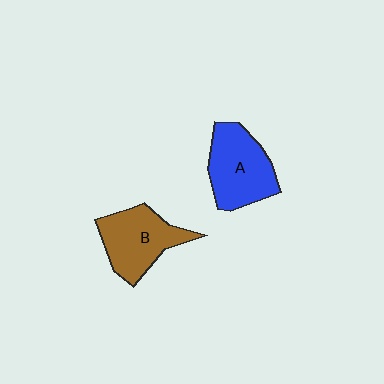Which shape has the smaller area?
Shape B (brown).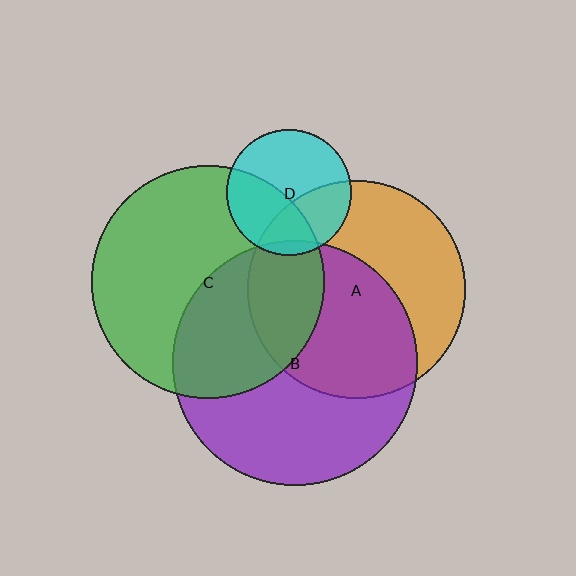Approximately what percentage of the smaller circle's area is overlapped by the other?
Approximately 5%.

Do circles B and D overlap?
Yes.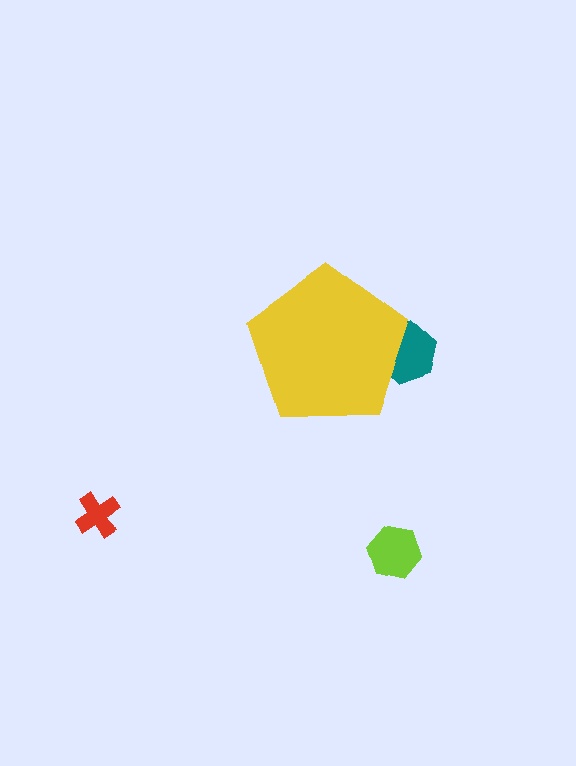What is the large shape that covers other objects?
A yellow pentagon.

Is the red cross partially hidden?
No, the red cross is fully visible.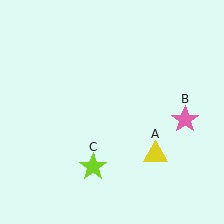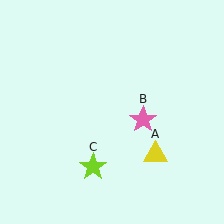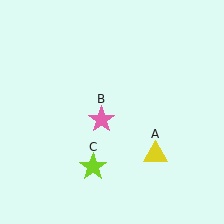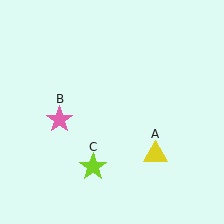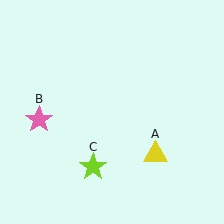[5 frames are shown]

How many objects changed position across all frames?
1 object changed position: pink star (object B).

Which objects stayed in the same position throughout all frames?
Yellow triangle (object A) and lime star (object C) remained stationary.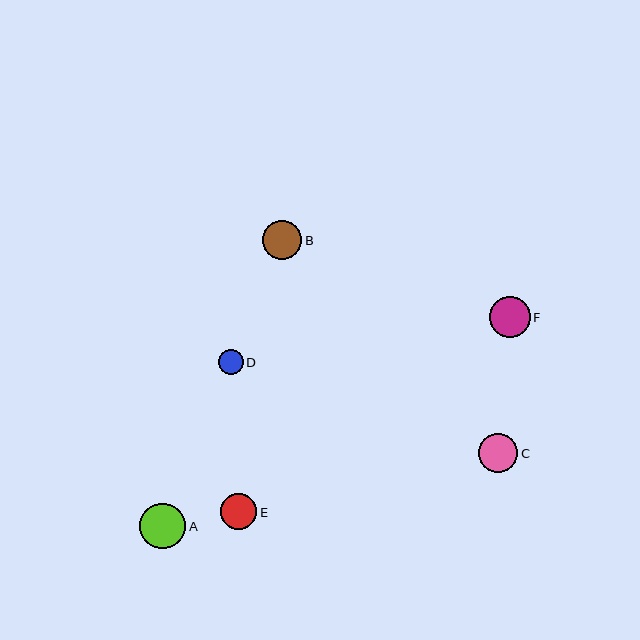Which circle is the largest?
Circle A is the largest with a size of approximately 46 pixels.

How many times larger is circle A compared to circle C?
Circle A is approximately 1.2 times the size of circle C.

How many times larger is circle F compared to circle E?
Circle F is approximately 1.2 times the size of circle E.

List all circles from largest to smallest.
From largest to smallest: A, F, B, C, E, D.